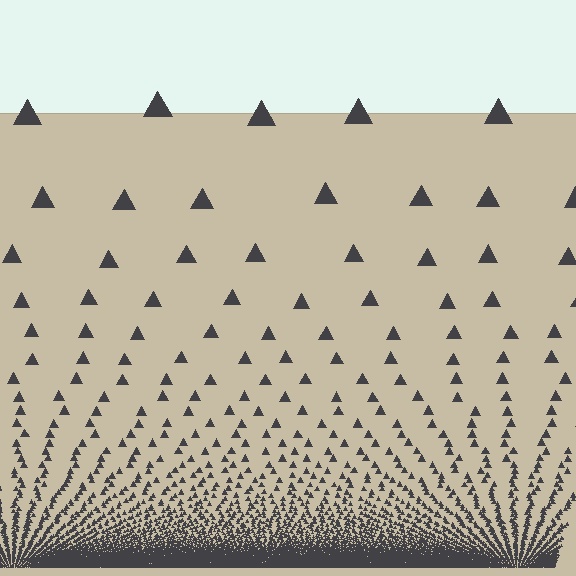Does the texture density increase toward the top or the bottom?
Density increases toward the bottom.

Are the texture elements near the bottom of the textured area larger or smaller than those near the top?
Smaller. The gradient is inverted — elements near the bottom are smaller and denser.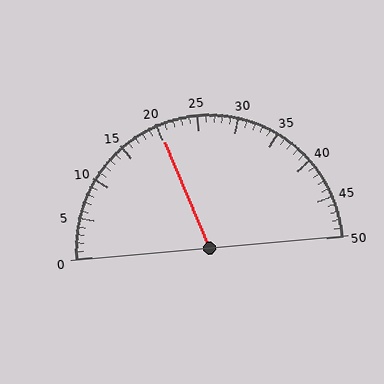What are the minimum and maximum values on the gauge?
The gauge ranges from 0 to 50.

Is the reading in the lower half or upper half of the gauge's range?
The reading is in the lower half of the range (0 to 50).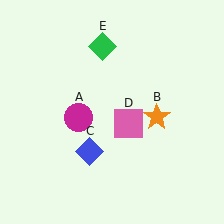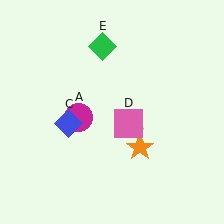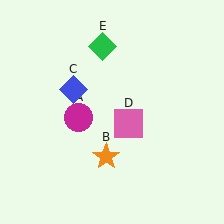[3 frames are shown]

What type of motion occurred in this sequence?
The orange star (object B), blue diamond (object C) rotated clockwise around the center of the scene.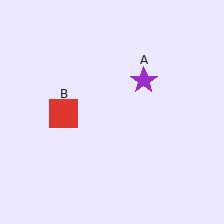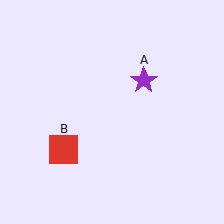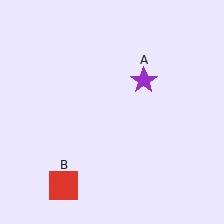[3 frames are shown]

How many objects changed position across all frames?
1 object changed position: red square (object B).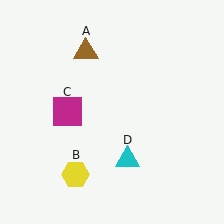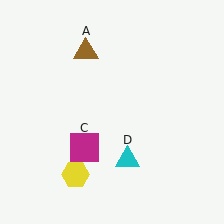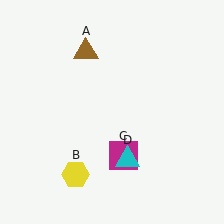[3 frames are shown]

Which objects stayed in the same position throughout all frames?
Brown triangle (object A) and yellow hexagon (object B) and cyan triangle (object D) remained stationary.